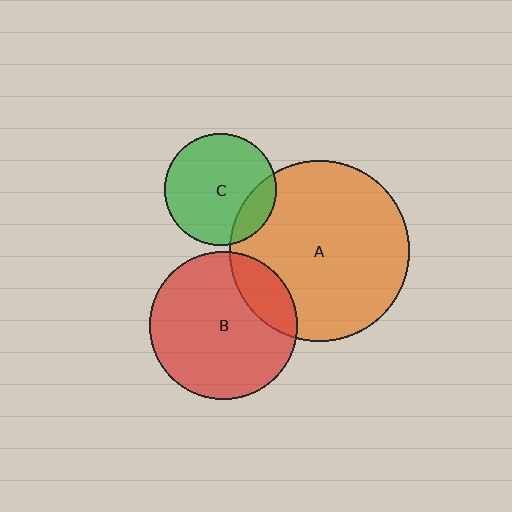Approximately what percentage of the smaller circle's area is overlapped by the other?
Approximately 20%.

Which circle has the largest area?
Circle A (orange).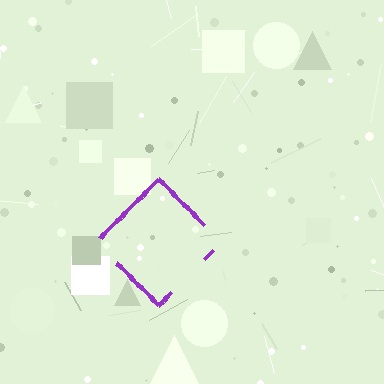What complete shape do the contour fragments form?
The contour fragments form a diamond.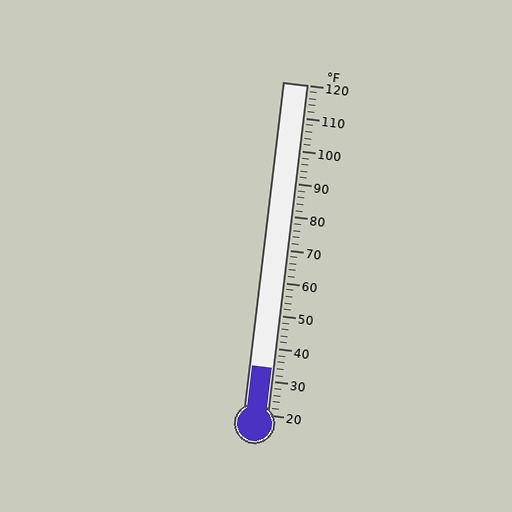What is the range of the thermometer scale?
The thermometer scale ranges from 20°F to 120°F.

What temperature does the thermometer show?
The thermometer shows approximately 34°F.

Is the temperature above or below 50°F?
The temperature is below 50°F.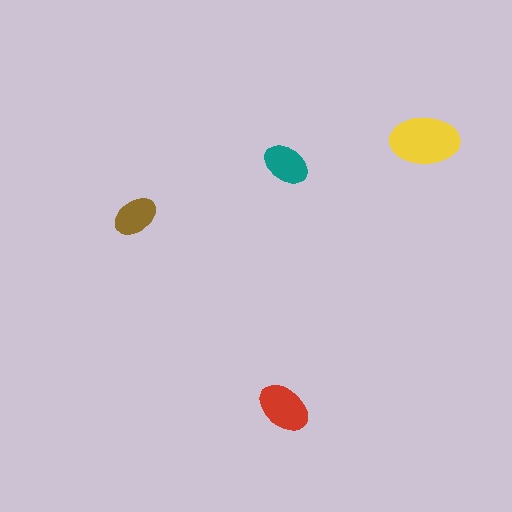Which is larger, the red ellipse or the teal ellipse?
The red one.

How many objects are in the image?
There are 4 objects in the image.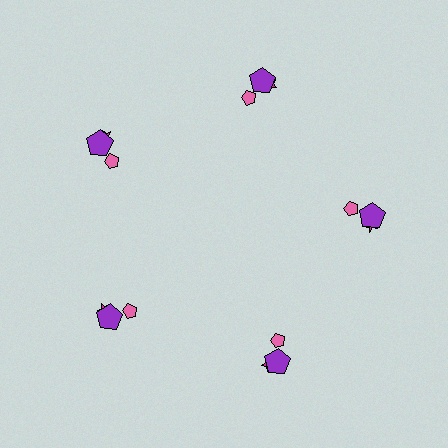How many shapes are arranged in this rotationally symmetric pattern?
There are 15 shapes, arranged in 5 groups of 3.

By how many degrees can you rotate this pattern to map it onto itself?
The pattern maps onto itself every 72 degrees of rotation.